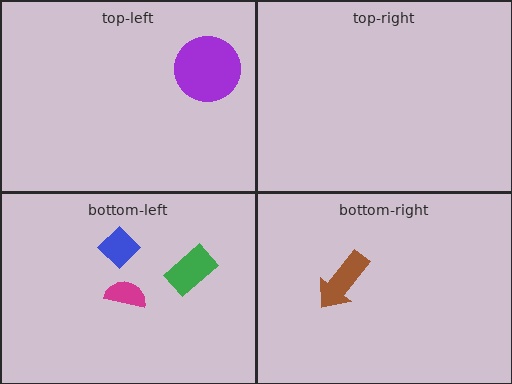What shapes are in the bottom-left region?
The blue diamond, the magenta semicircle, the green rectangle.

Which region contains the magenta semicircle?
The bottom-left region.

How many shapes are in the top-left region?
1.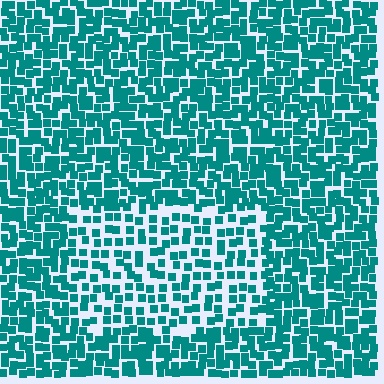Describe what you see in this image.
The image contains small teal elements arranged at two different densities. A rectangle-shaped region is visible where the elements are less densely packed than the surrounding area.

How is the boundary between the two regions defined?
The boundary is defined by a change in element density (approximately 1.7x ratio). All elements are the same color, size, and shape.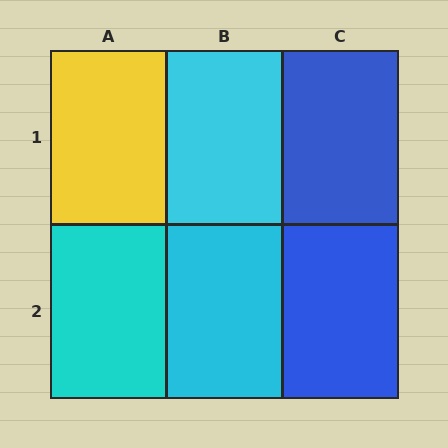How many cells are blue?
2 cells are blue.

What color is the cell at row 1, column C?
Blue.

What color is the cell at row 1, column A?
Yellow.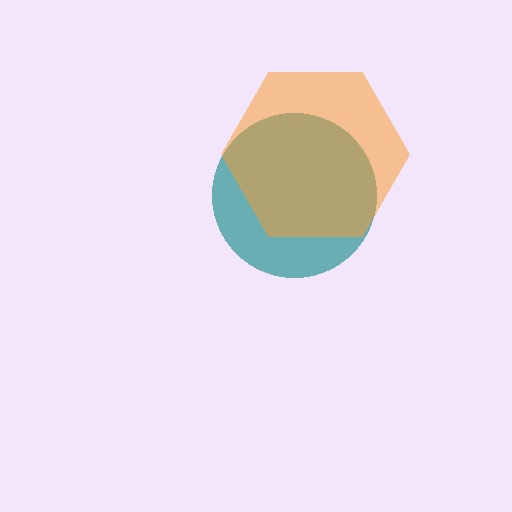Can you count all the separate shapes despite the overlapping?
Yes, there are 2 separate shapes.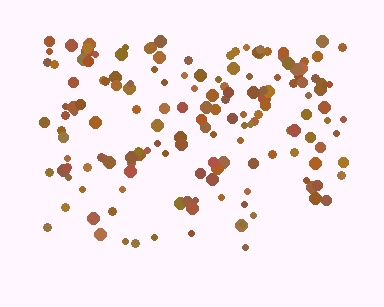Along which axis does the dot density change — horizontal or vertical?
Vertical.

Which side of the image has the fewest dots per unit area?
The bottom.